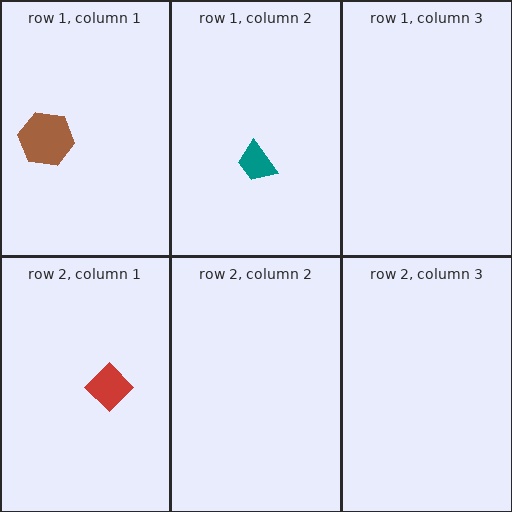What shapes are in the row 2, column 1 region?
The red diamond.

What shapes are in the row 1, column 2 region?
The teal trapezoid.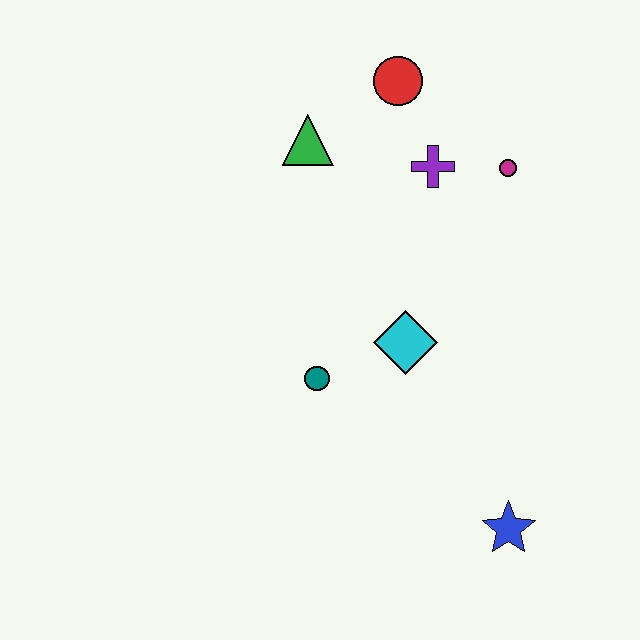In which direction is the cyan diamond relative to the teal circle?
The cyan diamond is to the right of the teal circle.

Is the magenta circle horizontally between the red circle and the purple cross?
No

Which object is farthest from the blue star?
The red circle is farthest from the blue star.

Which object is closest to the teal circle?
The cyan diamond is closest to the teal circle.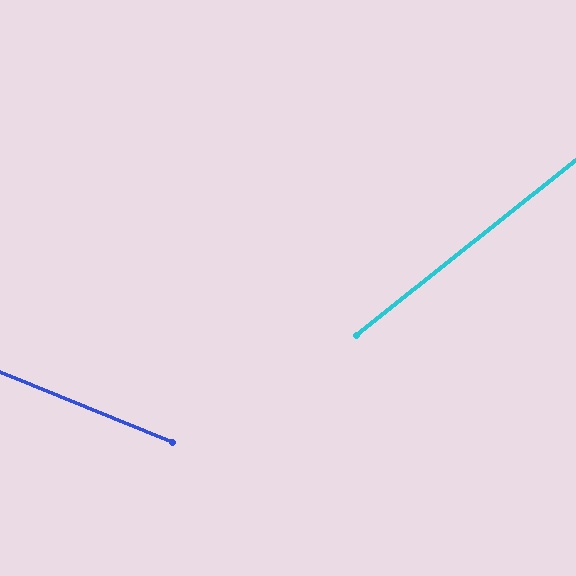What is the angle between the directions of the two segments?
Approximately 61 degrees.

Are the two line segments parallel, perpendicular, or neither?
Neither parallel nor perpendicular — they differ by about 61°.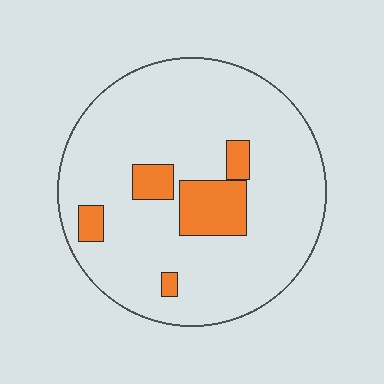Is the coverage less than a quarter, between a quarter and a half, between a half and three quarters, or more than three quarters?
Less than a quarter.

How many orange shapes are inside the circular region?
5.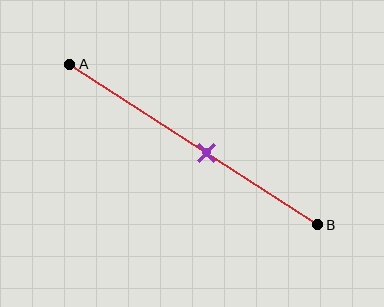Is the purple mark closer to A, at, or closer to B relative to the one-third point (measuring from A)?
The purple mark is closer to point B than the one-third point of segment AB.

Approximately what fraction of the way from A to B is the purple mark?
The purple mark is approximately 55% of the way from A to B.